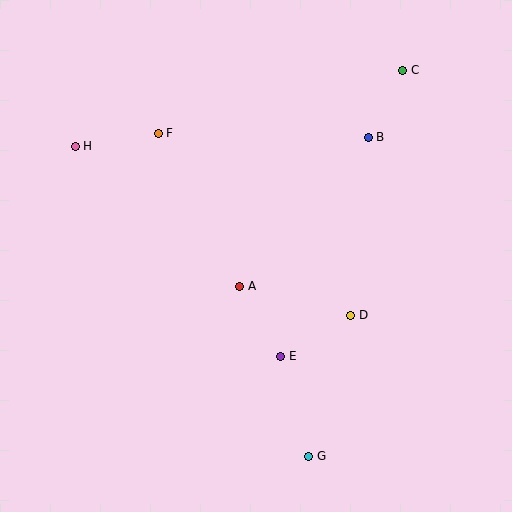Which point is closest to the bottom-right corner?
Point G is closest to the bottom-right corner.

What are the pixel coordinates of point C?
Point C is at (403, 70).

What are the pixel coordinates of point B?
Point B is at (368, 137).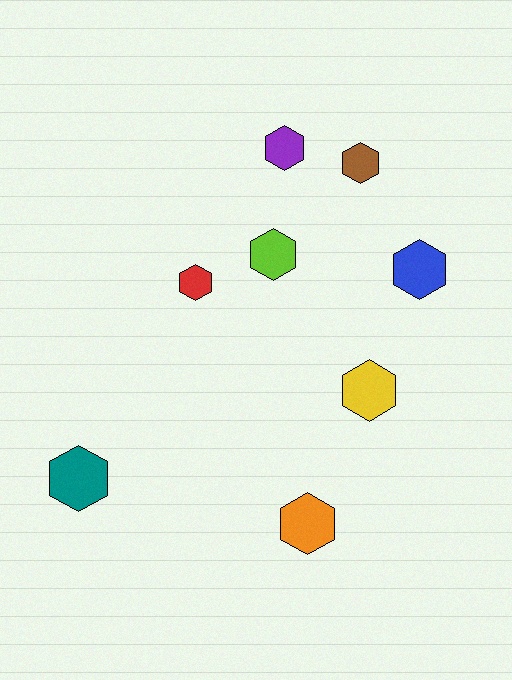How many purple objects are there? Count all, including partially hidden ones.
There is 1 purple object.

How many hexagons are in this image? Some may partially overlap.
There are 8 hexagons.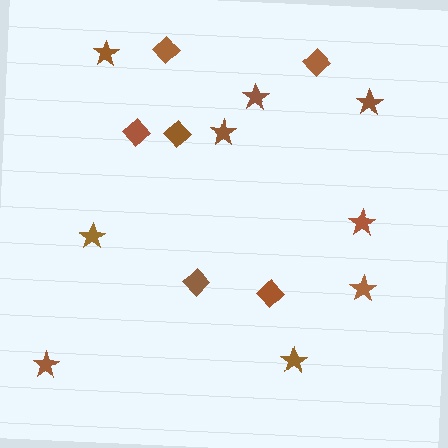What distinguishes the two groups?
There are 2 groups: one group of diamonds (6) and one group of stars (9).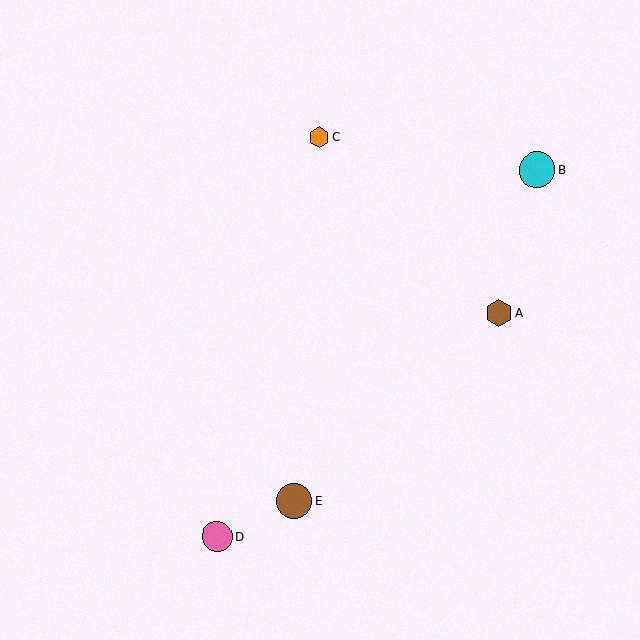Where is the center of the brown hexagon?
The center of the brown hexagon is at (499, 313).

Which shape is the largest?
The cyan circle (labeled B) is the largest.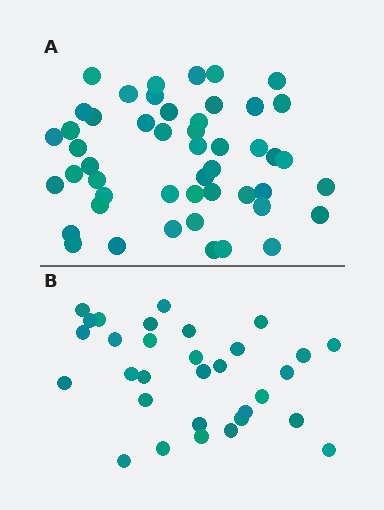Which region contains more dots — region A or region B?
Region A (the top region) has more dots.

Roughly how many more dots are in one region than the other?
Region A has approximately 20 more dots than region B.